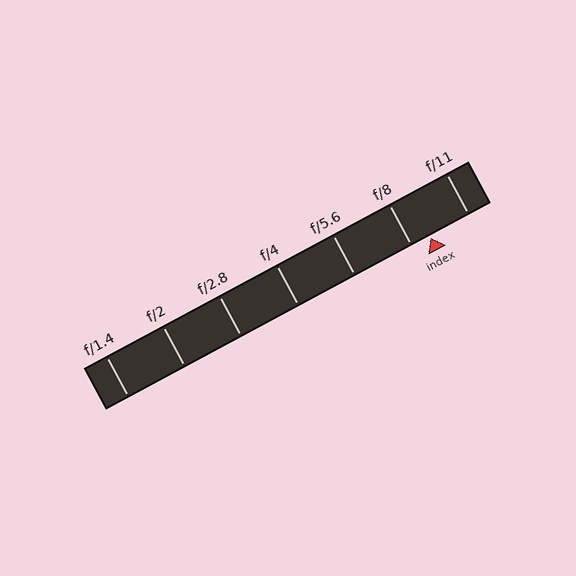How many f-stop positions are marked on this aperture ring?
There are 7 f-stop positions marked.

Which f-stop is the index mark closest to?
The index mark is closest to f/8.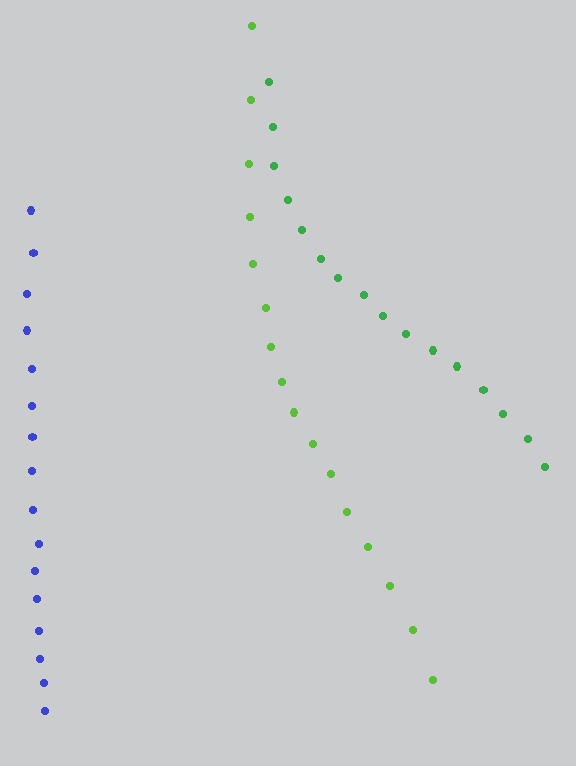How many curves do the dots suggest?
There are 3 distinct paths.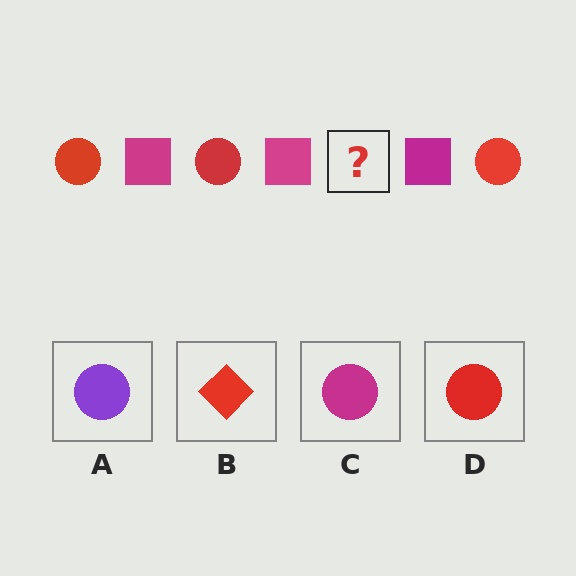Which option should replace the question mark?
Option D.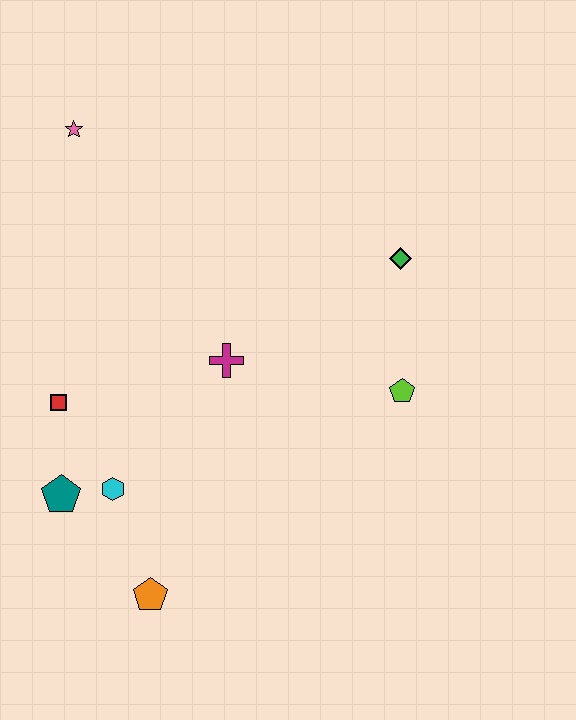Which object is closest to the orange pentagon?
The cyan hexagon is closest to the orange pentagon.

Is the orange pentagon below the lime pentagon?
Yes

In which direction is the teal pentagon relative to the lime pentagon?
The teal pentagon is to the left of the lime pentagon.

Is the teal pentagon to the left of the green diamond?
Yes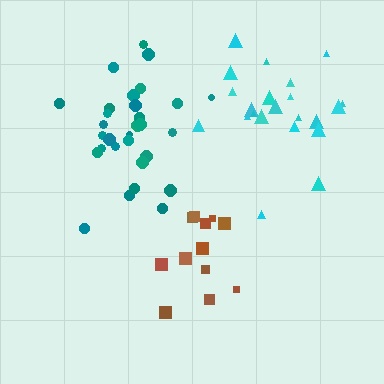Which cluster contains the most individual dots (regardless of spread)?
Teal (30).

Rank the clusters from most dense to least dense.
teal, cyan, brown.